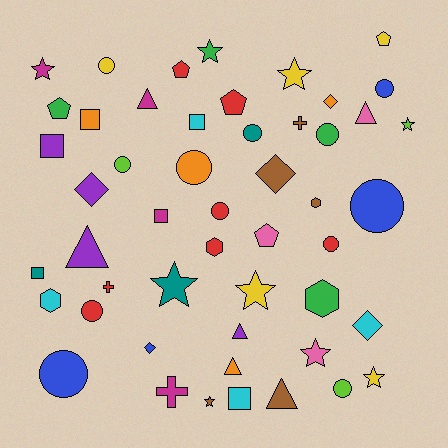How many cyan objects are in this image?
There are 4 cyan objects.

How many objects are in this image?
There are 50 objects.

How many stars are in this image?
There are 9 stars.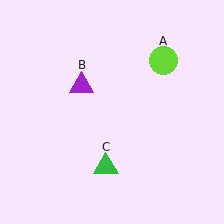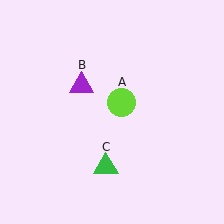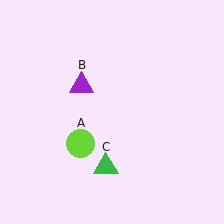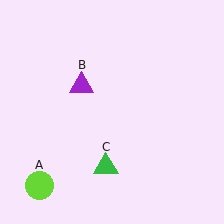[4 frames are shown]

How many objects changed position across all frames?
1 object changed position: lime circle (object A).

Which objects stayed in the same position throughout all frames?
Purple triangle (object B) and green triangle (object C) remained stationary.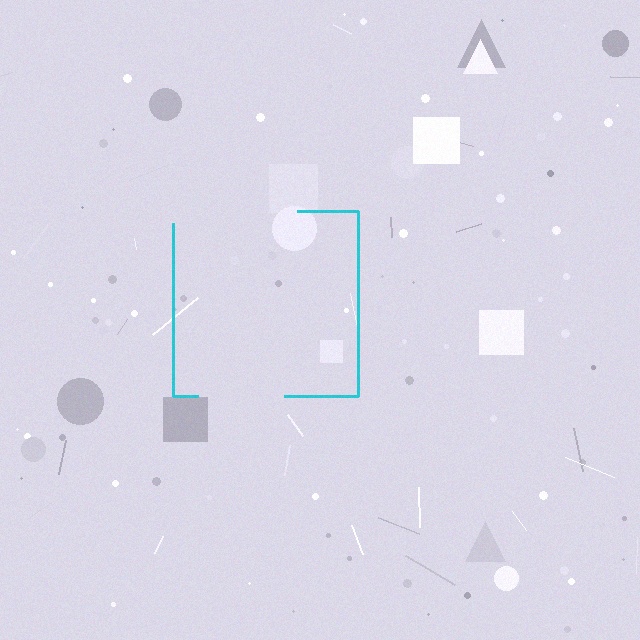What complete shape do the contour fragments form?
The contour fragments form a square.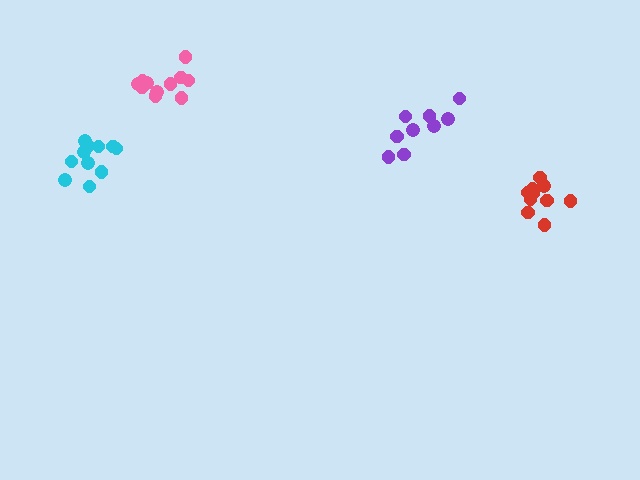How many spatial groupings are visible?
There are 4 spatial groupings.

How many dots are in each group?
Group 1: 10 dots, Group 2: 11 dots, Group 3: 9 dots, Group 4: 11 dots (41 total).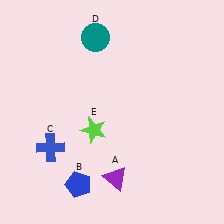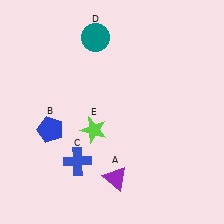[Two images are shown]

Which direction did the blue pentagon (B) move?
The blue pentagon (B) moved up.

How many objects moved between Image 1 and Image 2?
2 objects moved between the two images.